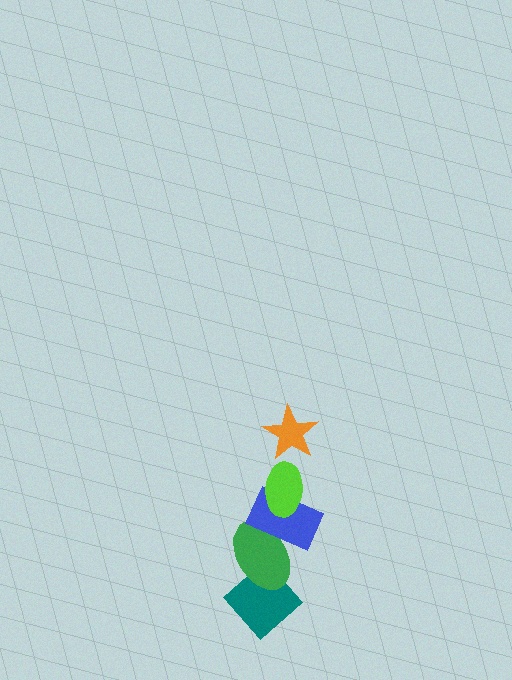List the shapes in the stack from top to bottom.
From top to bottom: the orange star, the lime ellipse, the blue rectangle, the green ellipse, the teal diamond.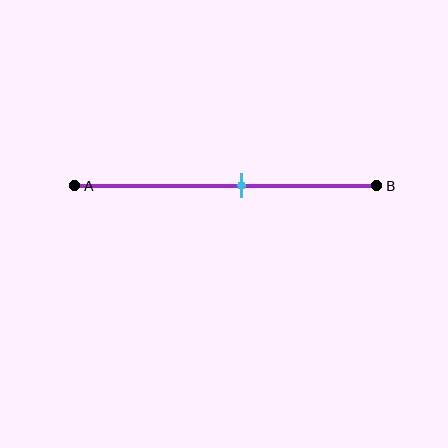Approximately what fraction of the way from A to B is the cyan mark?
The cyan mark is approximately 55% of the way from A to B.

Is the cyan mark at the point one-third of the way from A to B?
No, the mark is at about 55% from A, not at the 33% one-third point.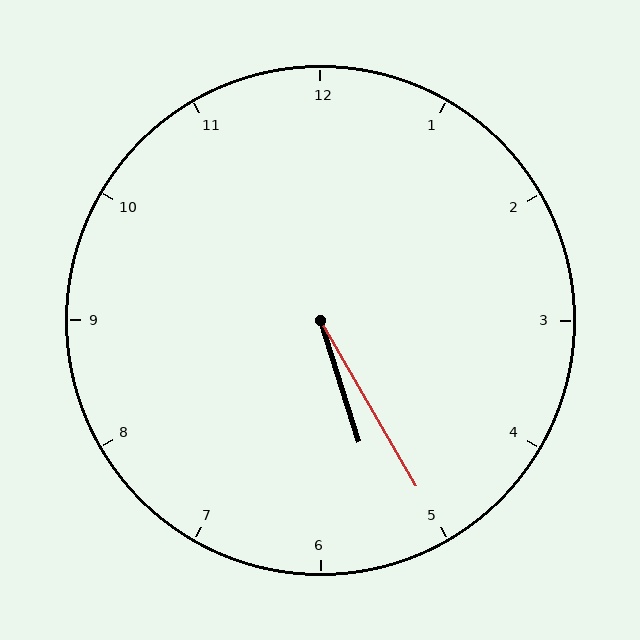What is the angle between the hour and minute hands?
Approximately 12 degrees.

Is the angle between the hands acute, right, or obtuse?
It is acute.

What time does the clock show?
5:25.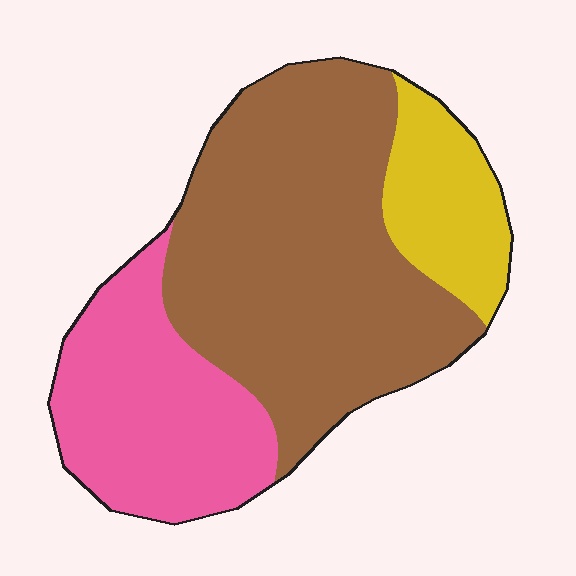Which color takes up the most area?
Brown, at roughly 55%.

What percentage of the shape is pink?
Pink takes up about one quarter (1/4) of the shape.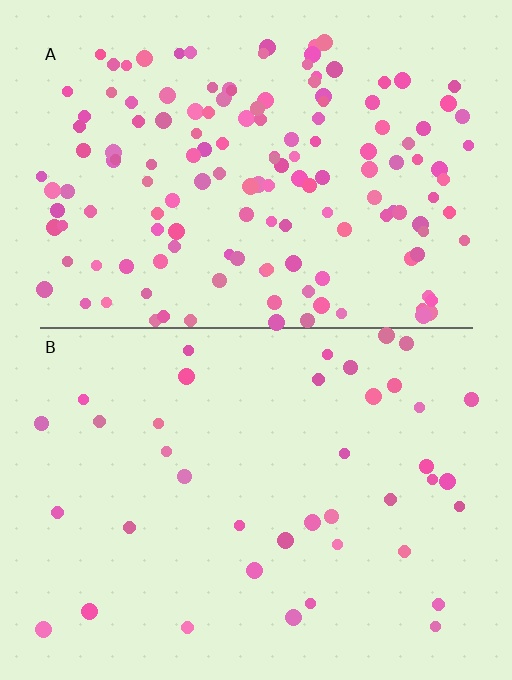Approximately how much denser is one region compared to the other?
Approximately 3.8× — region A over region B.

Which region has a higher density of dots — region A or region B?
A (the top).